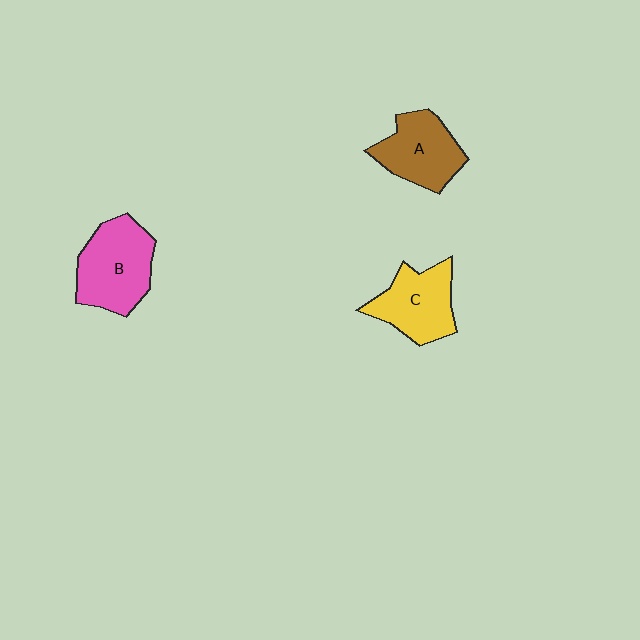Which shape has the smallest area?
Shape A (brown).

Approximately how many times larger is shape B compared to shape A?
Approximately 1.2 times.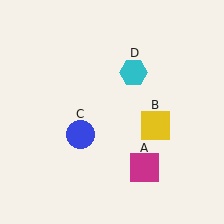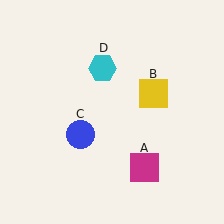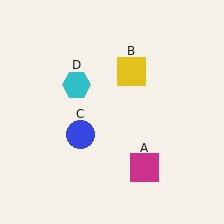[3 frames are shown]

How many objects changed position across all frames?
2 objects changed position: yellow square (object B), cyan hexagon (object D).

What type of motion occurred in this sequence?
The yellow square (object B), cyan hexagon (object D) rotated counterclockwise around the center of the scene.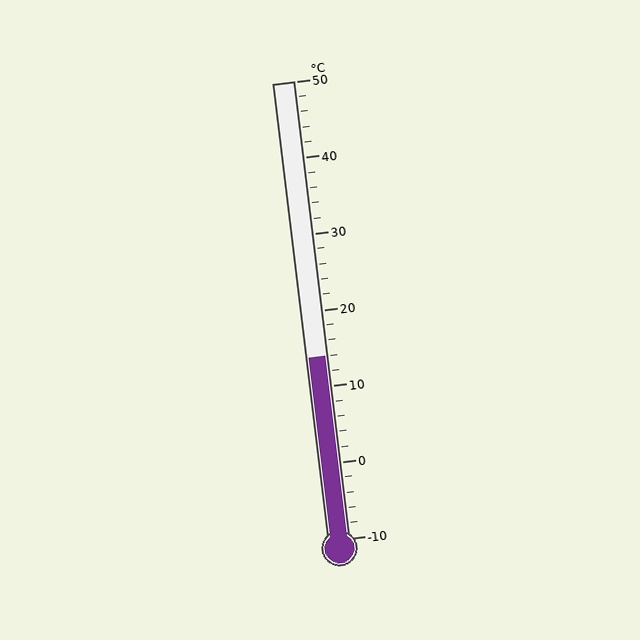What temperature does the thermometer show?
The thermometer shows approximately 14°C.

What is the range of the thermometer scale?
The thermometer scale ranges from -10°C to 50°C.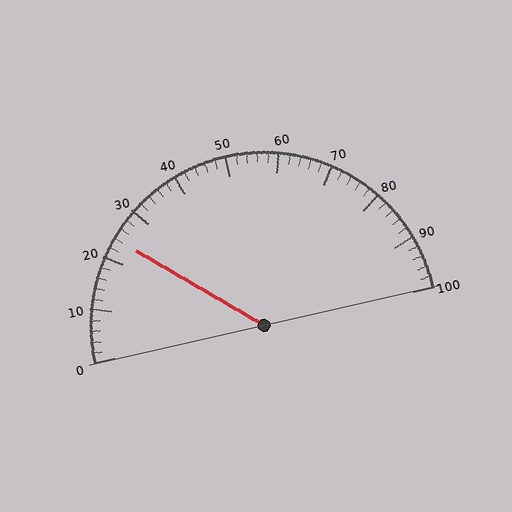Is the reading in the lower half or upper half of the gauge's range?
The reading is in the lower half of the range (0 to 100).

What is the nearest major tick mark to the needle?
The nearest major tick mark is 20.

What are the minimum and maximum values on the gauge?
The gauge ranges from 0 to 100.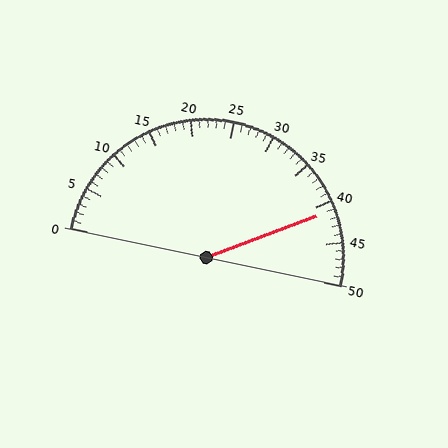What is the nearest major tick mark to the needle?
The nearest major tick mark is 40.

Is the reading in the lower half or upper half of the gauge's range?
The reading is in the upper half of the range (0 to 50).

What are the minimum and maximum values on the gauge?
The gauge ranges from 0 to 50.